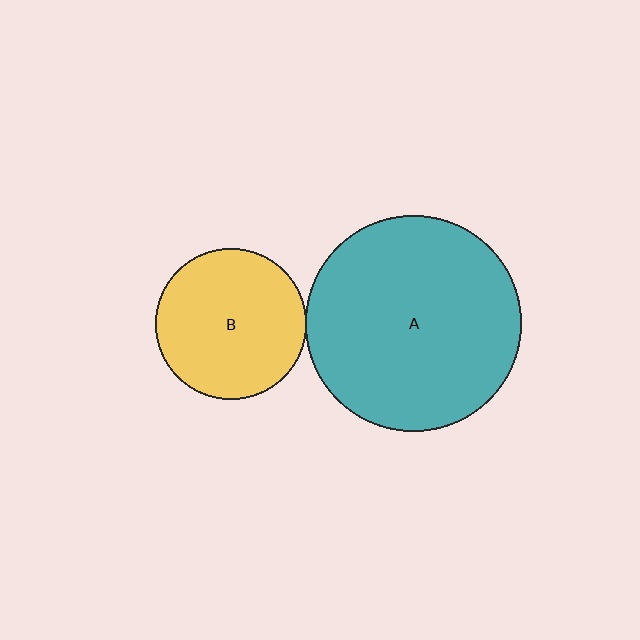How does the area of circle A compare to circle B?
Approximately 2.0 times.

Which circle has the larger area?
Circle A (teal).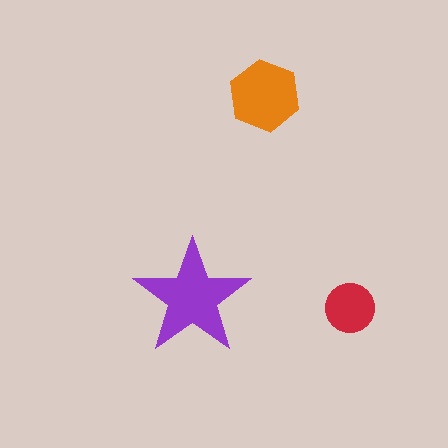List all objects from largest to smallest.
The purple star, the orange hexagon, the red circle.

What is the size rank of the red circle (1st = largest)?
3rd.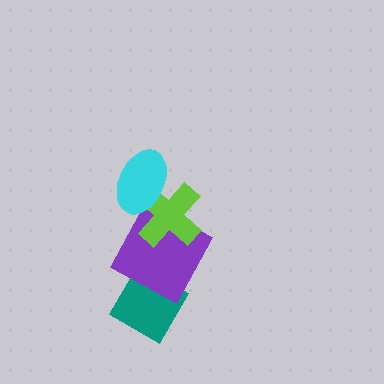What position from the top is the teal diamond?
The teal diamond is 4th from the top.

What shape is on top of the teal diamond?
The purple square is on top of the teal diamond.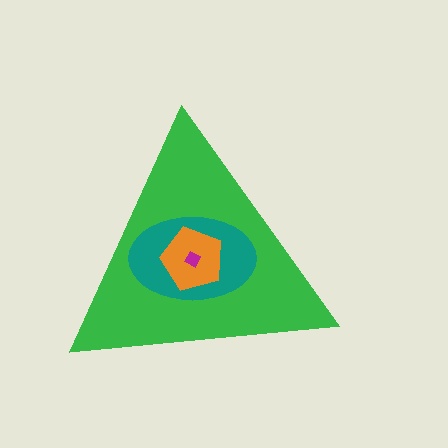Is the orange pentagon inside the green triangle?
Yes.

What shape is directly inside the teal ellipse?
The orange pentagon.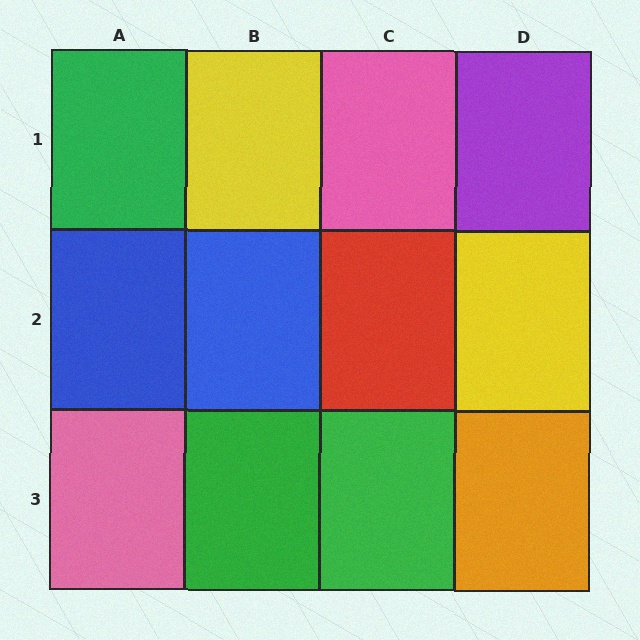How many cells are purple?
1 cell is purple.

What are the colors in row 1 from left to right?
Green, yellow, pink, purple.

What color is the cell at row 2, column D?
Yellow.